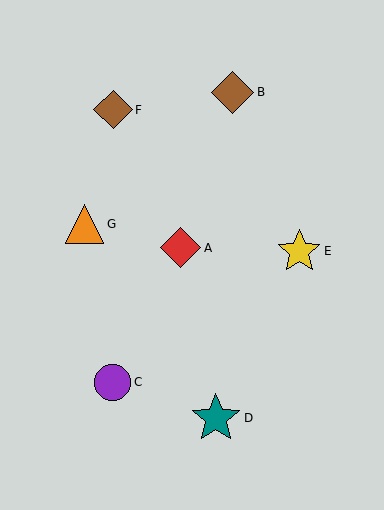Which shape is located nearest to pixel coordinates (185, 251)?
The red diamond (labeled A) at (181, 248) is nearest to that location.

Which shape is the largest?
The teal star (labeled D) is the largest.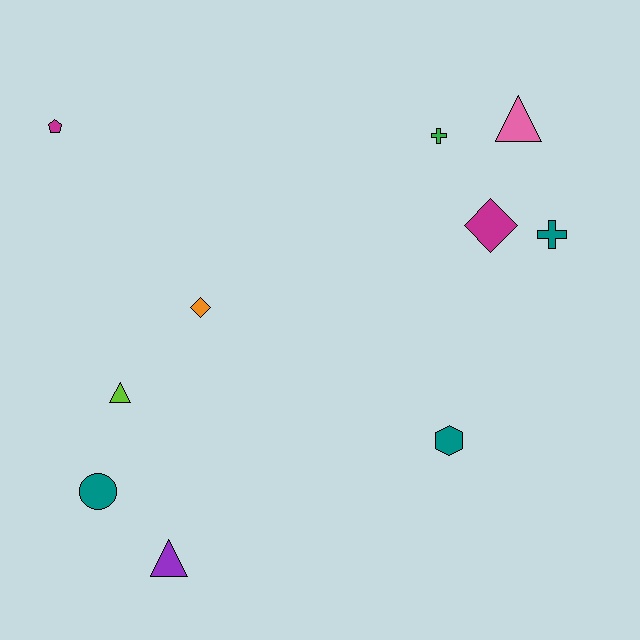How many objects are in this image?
There are 10 objects.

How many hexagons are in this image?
There is 1 hexagon.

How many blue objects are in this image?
There are no blue objects.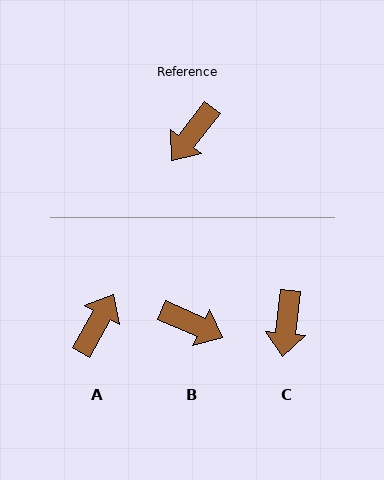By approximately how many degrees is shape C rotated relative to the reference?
Approximately 31 degrees counter-clockwise.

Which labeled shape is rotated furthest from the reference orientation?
A, about 172 degrees away.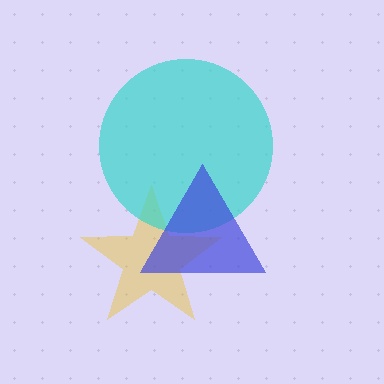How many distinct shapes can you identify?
There are 3 distinct shapes: a yellow star, a cyan circle, a blue triangle.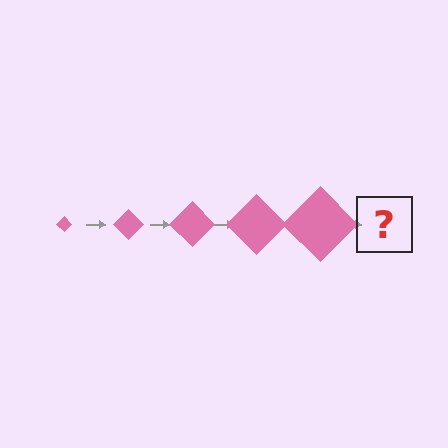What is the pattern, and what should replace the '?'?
The pattern is that the diamond gets progressively larger each step. The '?' should be a pink diamond, larger than the previous one.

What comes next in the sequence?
The next element should be a pink diamond, larger than the previous one.